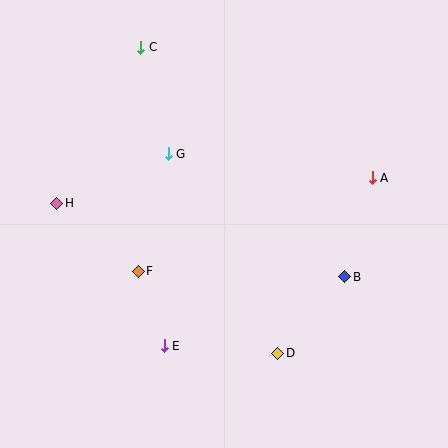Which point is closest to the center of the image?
Point G at (168, 154) is closest to the center.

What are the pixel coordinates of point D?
Point D is at (278, 353).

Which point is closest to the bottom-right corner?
Point D is closest to the bottom-right corner.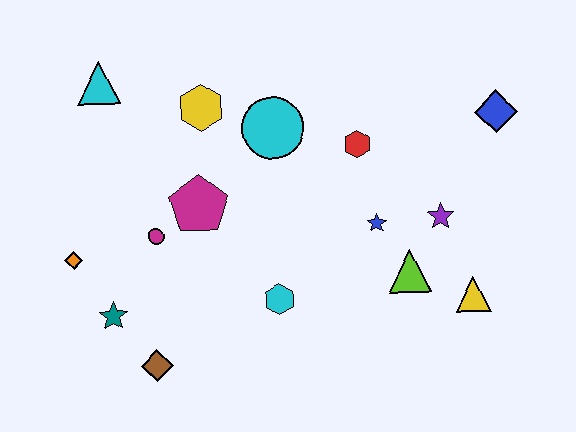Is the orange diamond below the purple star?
Yes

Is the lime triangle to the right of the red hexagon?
Yes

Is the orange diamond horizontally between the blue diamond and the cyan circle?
No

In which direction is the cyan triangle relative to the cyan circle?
The cyan triangle is to the left of the cyan circle.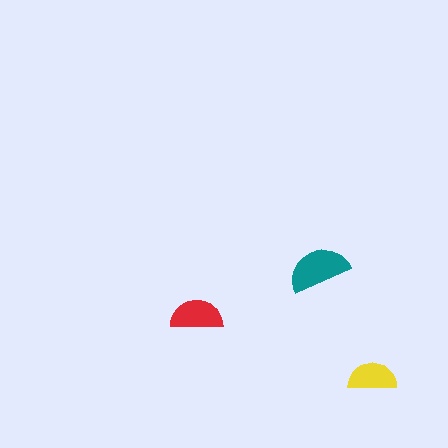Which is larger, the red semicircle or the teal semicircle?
The teal one.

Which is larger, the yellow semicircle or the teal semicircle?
The teal one.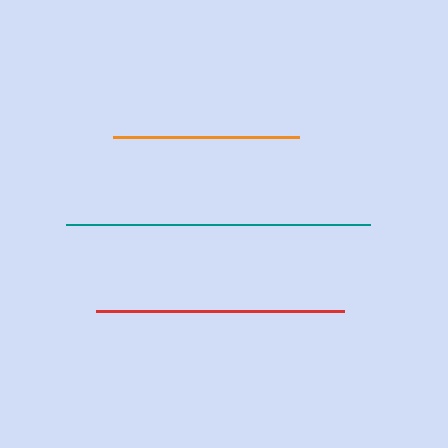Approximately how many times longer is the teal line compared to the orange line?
The teal line is approximately 1.6 times the length of the orange line.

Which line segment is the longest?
The teal line is the longest at approximately 304 pixels.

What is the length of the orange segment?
The orange segment is approximately 186 pixels long.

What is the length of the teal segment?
The teal segment is approximately 304 pixels long.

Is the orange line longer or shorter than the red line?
The red line is longer than the orange line.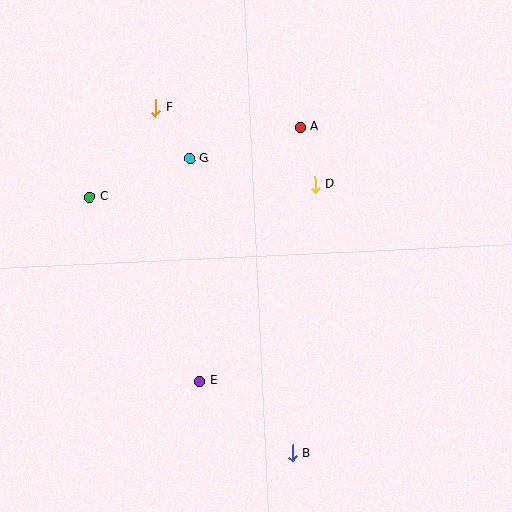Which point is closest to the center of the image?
Point D at (315, 185) is closest to the center.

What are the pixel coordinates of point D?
Point D is at (315, 185).